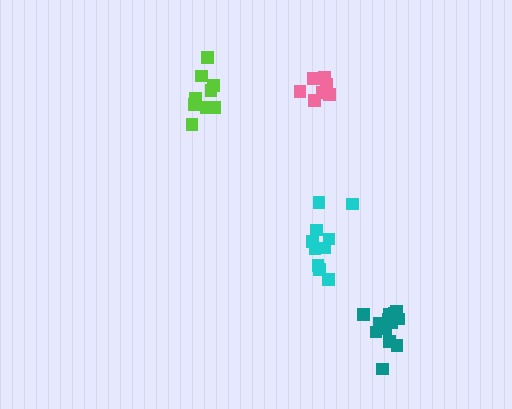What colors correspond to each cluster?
The clusters are colored: cyan, teal, pink, lime.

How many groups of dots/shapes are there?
There are 4 groups.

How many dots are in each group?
Group 1: 10 dots, Group 2: 13 dots, Group 3: 7 dots, Group 4: 9 dots (39 total).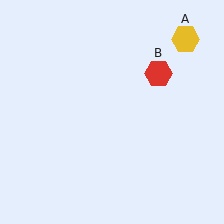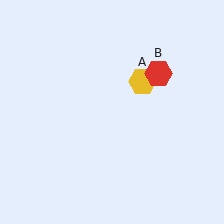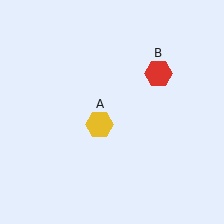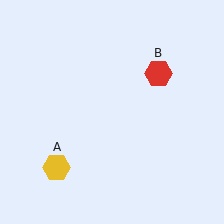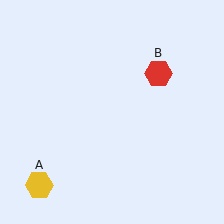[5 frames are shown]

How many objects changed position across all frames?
1 object changed position: yellow hexagon (object A).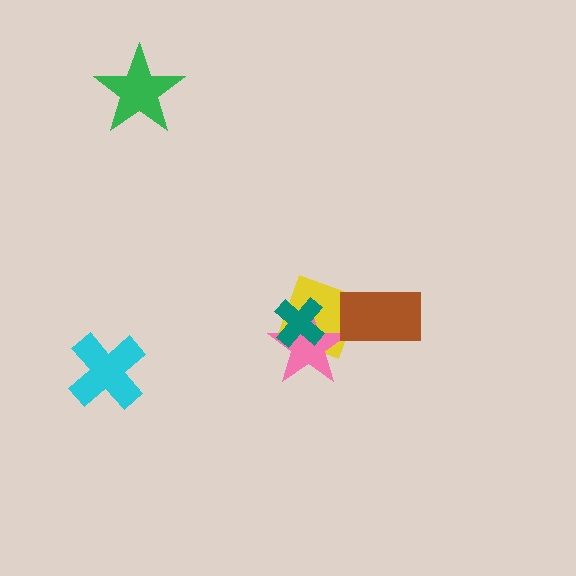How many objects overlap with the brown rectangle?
1 object overlaps with the brown rectangle.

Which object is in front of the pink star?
The teal cross is in front of the pink star.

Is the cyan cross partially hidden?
No, no other shape covers it.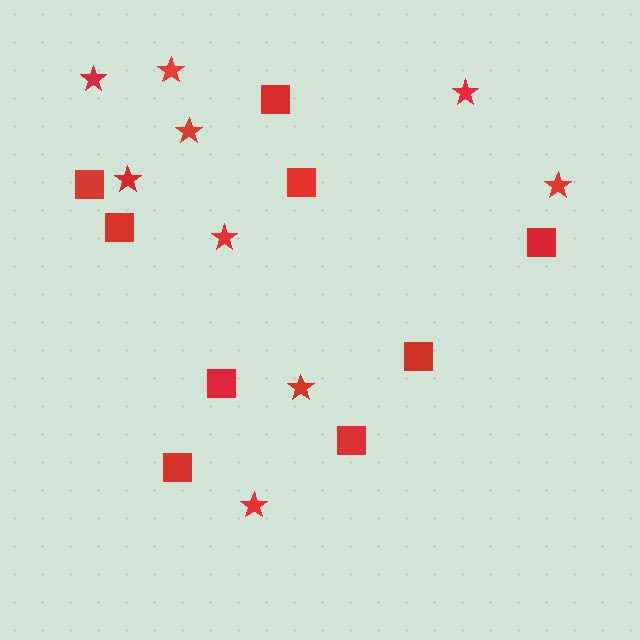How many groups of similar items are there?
There are 2 groups: one group of stars (9) and one group of squares (9).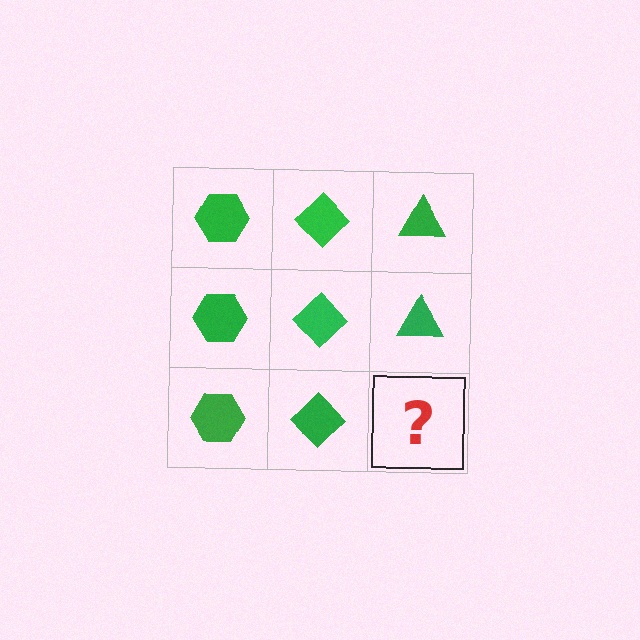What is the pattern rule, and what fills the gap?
The rule is that each column has a consistent shape. The gap should be filled with a green triangle.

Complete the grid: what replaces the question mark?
The question mark should be replaced with a green triangle.